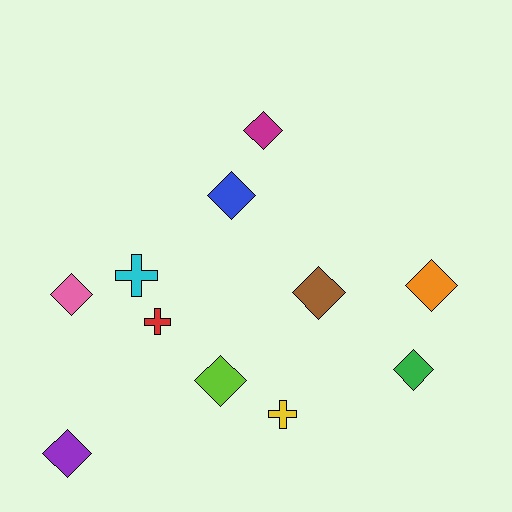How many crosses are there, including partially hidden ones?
There are 3 crosses.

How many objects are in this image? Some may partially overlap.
There are 11 objects.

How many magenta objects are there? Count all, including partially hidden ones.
There is 1 magenta object.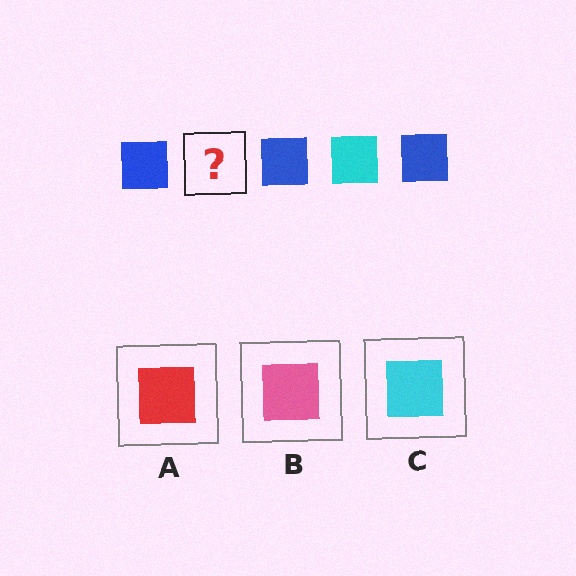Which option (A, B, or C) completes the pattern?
C.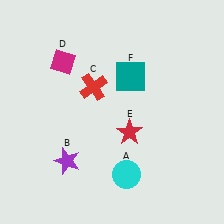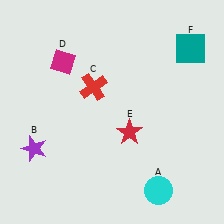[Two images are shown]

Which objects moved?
The objects that moved are: the cyan circle (A), the purple star (B), the teal square (F).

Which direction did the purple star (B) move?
The purple star (B) moved left.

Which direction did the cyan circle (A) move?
The cyan circle (A) moved right.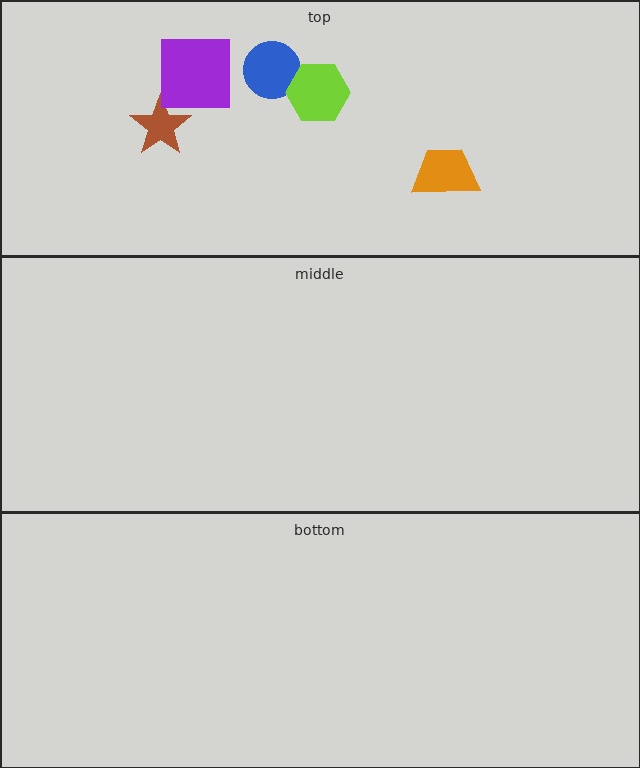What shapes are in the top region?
The brown star, the orange trapezoid, the blue circle, the lime hexagon, the purple square.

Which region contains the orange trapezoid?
The top region.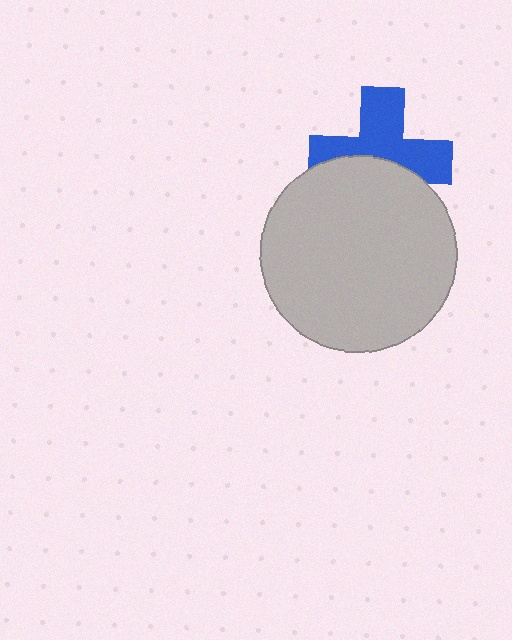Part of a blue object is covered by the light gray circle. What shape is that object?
It is a cross.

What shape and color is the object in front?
The object in front is a light gray circle.